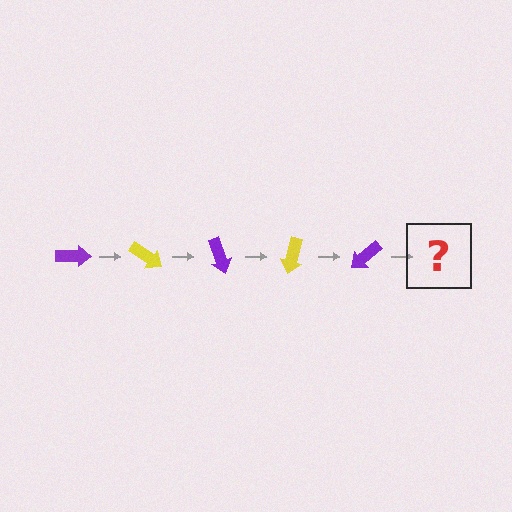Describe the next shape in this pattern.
It should be a yellow arrow, rotated 175 degrees from the start.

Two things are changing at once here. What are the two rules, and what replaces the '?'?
The two rules are that it rotates 35 degrees each step and the color cycles through purple and yellow. The '?' should be a yellow arrow, rotated 175 degrees from the start.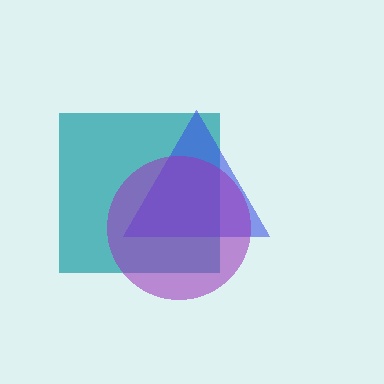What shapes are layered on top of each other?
The layered shapes are: a teal square, a blue triangle, a purple circle.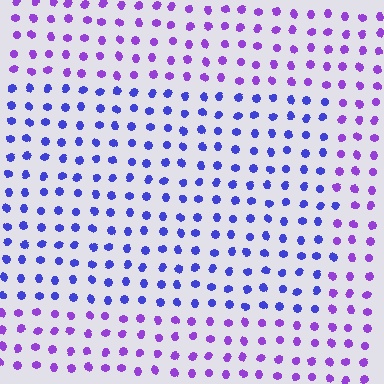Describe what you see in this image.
The image is filled with small purple elements in a uniform arrangement. A rectangle-shaped region is visible where the elements are tinted to a slightly different hue, forming a subtle color boundary.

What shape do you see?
I see a rectangle.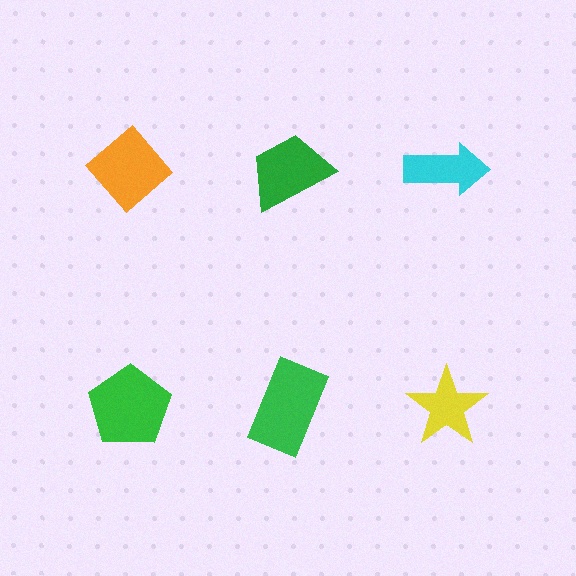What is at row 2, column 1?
A green pentagon.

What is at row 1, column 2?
A green trapezoid.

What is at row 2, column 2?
A green rectangle.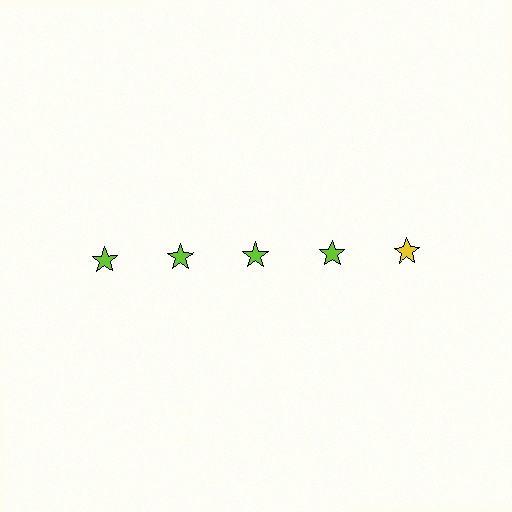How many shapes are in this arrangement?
There are 5 shapes arranged in a grid pattern.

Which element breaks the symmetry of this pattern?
The yellow star in the top row, rightmost column breaks the symmetry. All other shapes are lime stars.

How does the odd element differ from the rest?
It has a different color: yellow instead of lime.